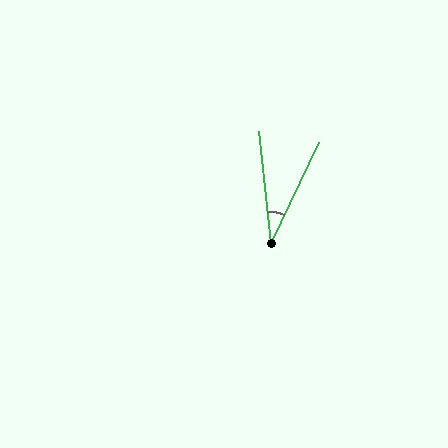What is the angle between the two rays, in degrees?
Approximately 32 degrees.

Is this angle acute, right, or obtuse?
It is acute.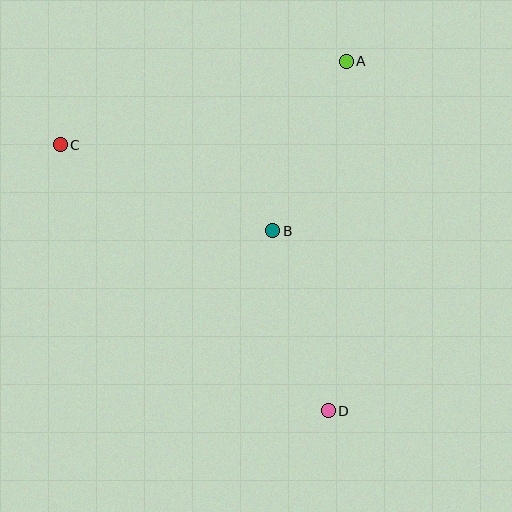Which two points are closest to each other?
Points A and B are closest to each other.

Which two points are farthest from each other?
Points C and D are farthest from each other.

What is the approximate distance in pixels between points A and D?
The distance between A and D is approximately 350 pixels.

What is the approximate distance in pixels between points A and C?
The distance between A and C is approximately 298 pixels.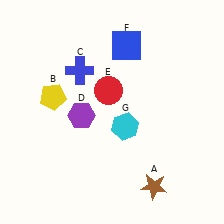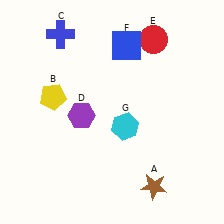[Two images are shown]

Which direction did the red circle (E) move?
The red circle (E) moved up.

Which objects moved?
The objects that moved are: the blue cross (C), the red circle (E).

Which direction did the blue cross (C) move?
The blue cross (C) moved up.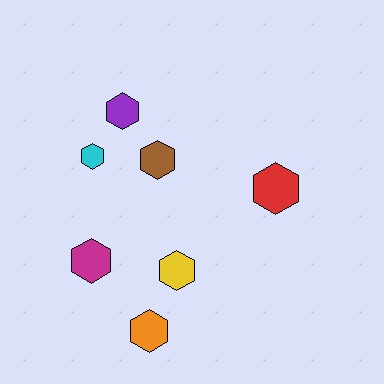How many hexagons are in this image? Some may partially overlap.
There are 7 hexagons.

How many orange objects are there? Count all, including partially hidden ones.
There is 1 orange object.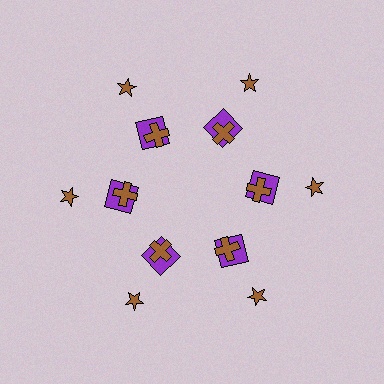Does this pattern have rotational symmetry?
Yes, this pattern has 6-fold rotational symmetry. It looks the same after rotating 60 degrees around the center.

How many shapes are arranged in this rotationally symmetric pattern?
There are 18 shapes, arranged in 6 groups of 3.